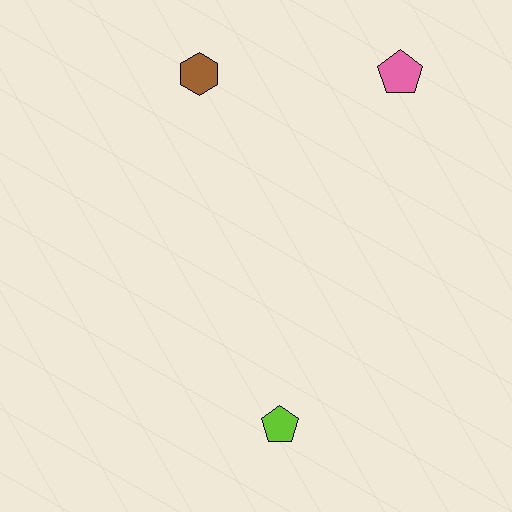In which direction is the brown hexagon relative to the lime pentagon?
The brown hexagon is above the lime pentagon.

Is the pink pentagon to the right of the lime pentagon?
Yes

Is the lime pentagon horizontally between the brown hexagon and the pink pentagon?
Yes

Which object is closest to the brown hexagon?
The pink pentagon is closest to the brown hexagon.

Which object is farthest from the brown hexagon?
The lime pentagon is farthest from the brown hexagon.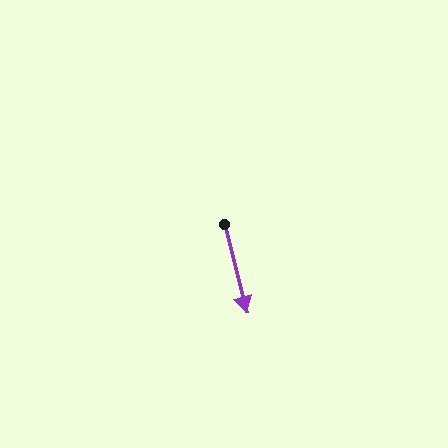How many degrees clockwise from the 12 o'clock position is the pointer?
Approximately 166 degrees.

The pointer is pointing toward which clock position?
Roughly 6 o'clock.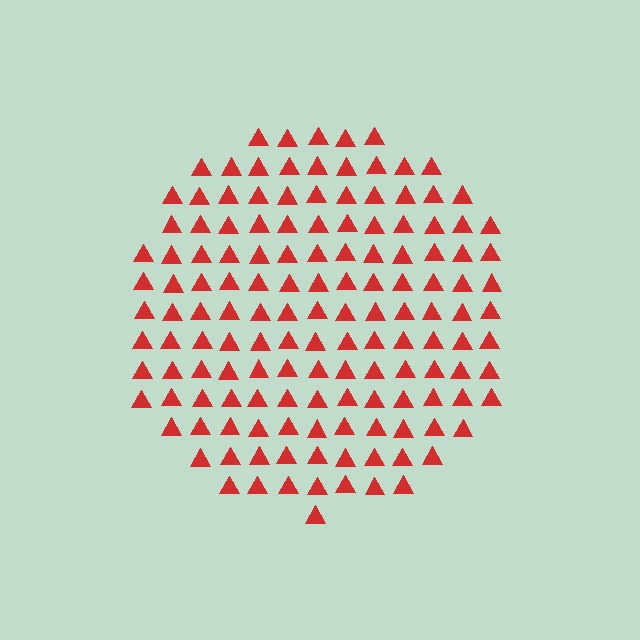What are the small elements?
The small elements are triangles.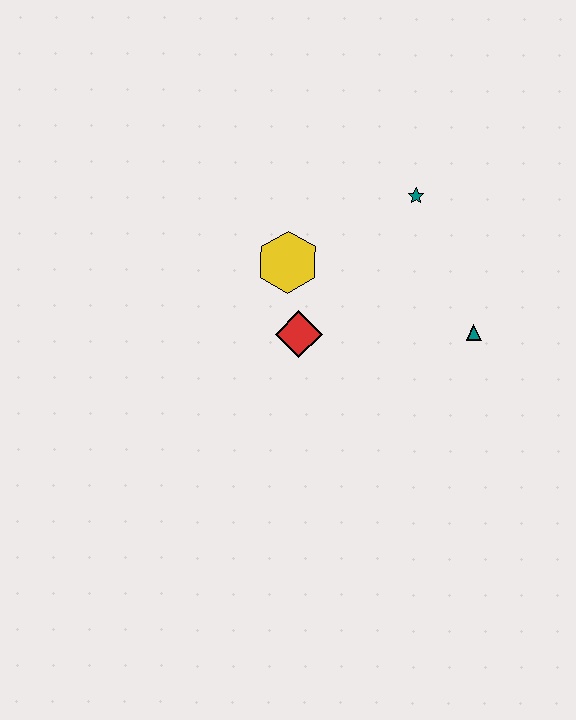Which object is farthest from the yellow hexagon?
The teal triangle is farthest from the yellow hexagon.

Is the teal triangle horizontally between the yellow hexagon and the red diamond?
No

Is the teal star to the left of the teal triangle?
Yes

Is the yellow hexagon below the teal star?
Yes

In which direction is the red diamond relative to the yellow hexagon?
The red diamond is below the yellow hexagon.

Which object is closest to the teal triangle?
The teal star is closest to the teal triangle.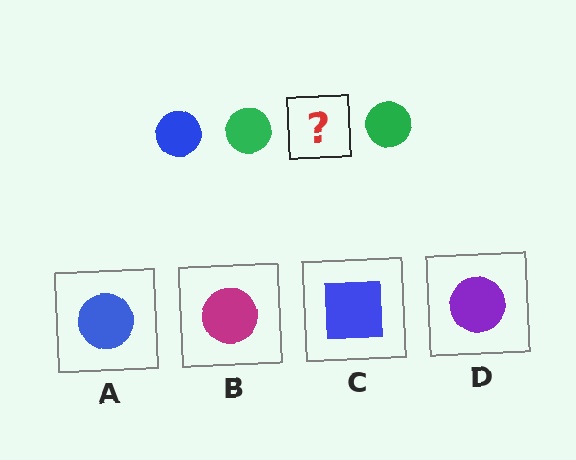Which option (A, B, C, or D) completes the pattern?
A.